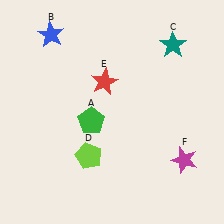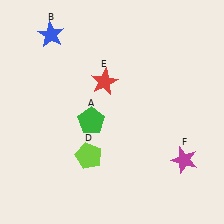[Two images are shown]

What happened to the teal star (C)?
The teal star (C) was removed in Image 2. It was in the top-right area of Image 1.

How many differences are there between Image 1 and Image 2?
There is 1 difference between the two images.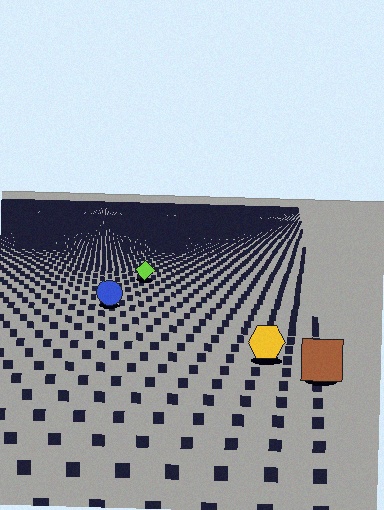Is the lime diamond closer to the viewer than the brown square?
No. The brown square is closer — you can tell from the texture gradient: the ground texture is coarser near it.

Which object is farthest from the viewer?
The lime diamond is farthest from the viewer. It appears smaller and the ground texture around it is denser.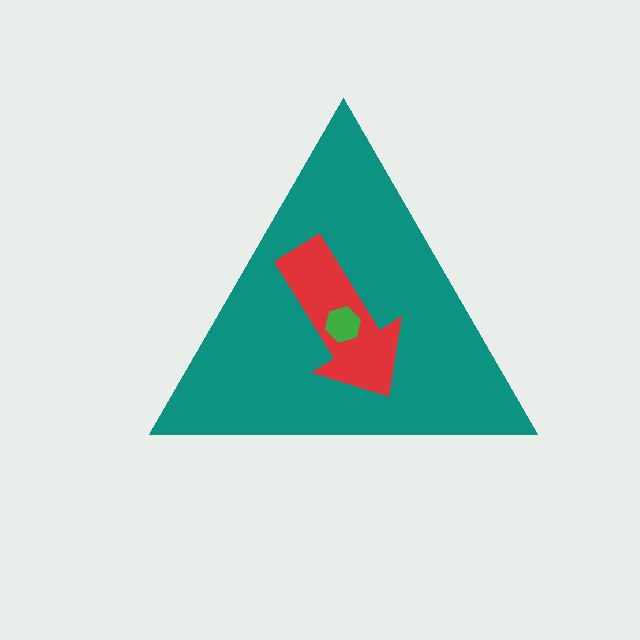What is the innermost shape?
The green hexagon.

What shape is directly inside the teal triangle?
The red arrow.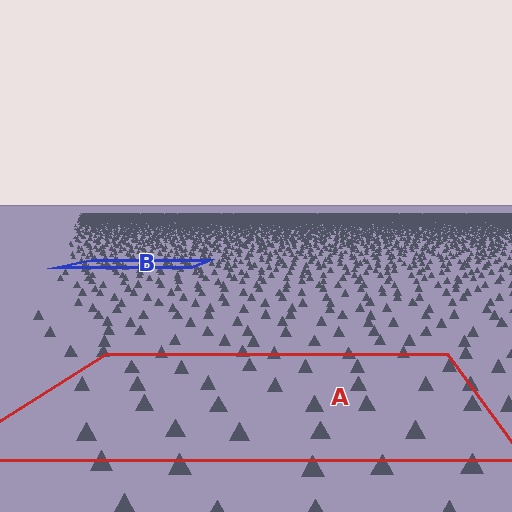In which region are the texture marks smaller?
The texture marks are smaller in region B, because it is farther away.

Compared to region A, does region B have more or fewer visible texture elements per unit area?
Region B has more texture elements per unit area — they are packed more densely because it is farther away.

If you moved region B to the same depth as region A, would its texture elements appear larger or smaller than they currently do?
They would appear larger. At a closer depth, the same texture elements are projected at a bigger on-screen size.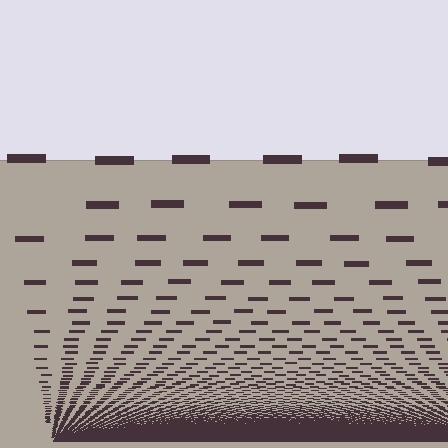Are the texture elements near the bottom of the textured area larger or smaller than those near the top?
Smaller. The gradient is inverted — elements near the bottom are smaller and denser.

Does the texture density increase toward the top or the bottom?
Density increases toward the bottom.